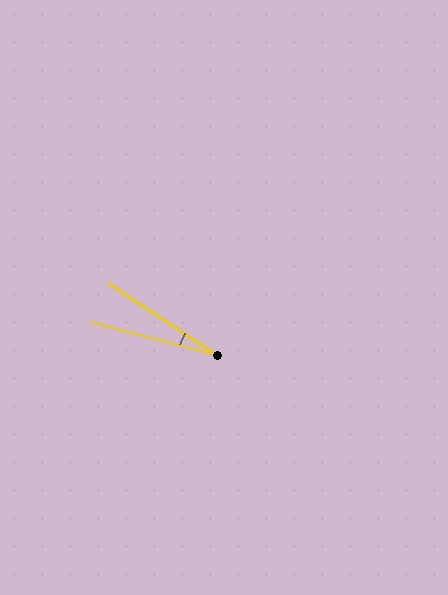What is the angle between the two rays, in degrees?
Approximately 19 degrees.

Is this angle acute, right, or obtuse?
It is acute.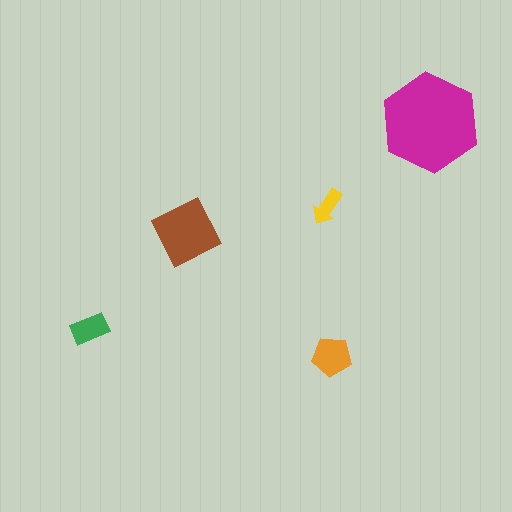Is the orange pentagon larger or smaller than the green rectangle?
Larger.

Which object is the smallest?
The yellow arrow.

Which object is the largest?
The magenta hexagon.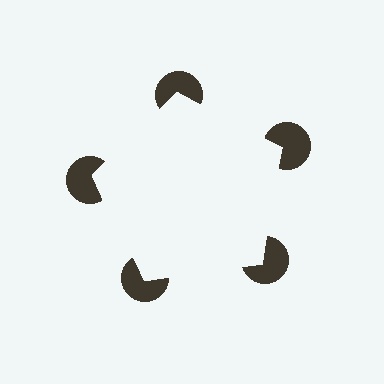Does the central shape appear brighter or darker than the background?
It typically appears slightly brighter than the background, even though no actual brightness change is drawn.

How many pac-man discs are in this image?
There are 5 — one at each vertex of the illusory pentagon.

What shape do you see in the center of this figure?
An illusory pentagon — its edges are inferred from the aligned wedge cuts in the pac-man discs, not physically drawn.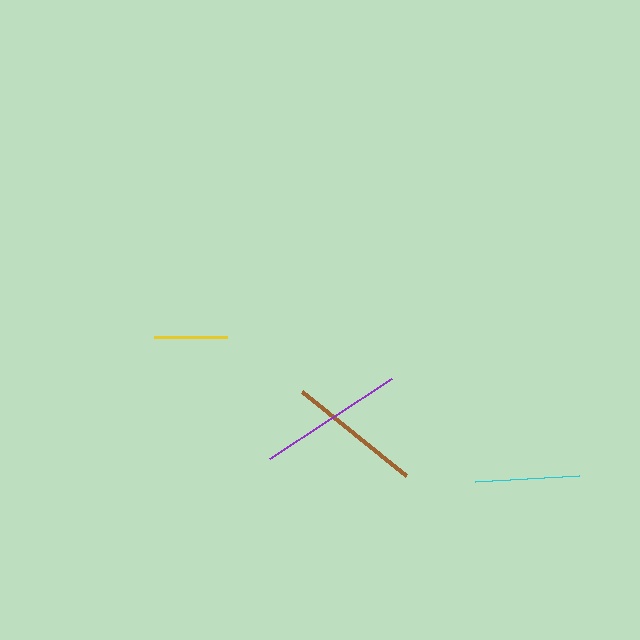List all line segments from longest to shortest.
From longest to shortest: purple, brown, cyan, yellow.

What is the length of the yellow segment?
The yellow segment is approximately 72 pixels long.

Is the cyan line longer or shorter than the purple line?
The purple line is longer than the cyan line.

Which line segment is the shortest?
The yellow line is the shortest at approximately 72 pixels.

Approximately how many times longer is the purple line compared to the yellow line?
The purple line is approximately 2.0 times the length of the yellow line.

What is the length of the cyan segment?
The cyan segment is approximately 104 pixels long.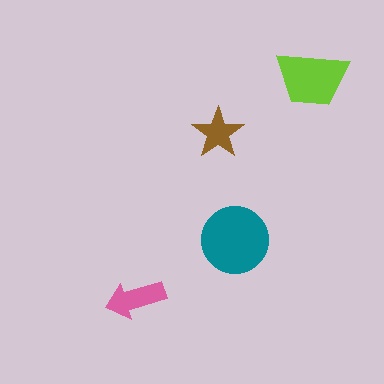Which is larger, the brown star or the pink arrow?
The pink arrow.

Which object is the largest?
The teal circle.